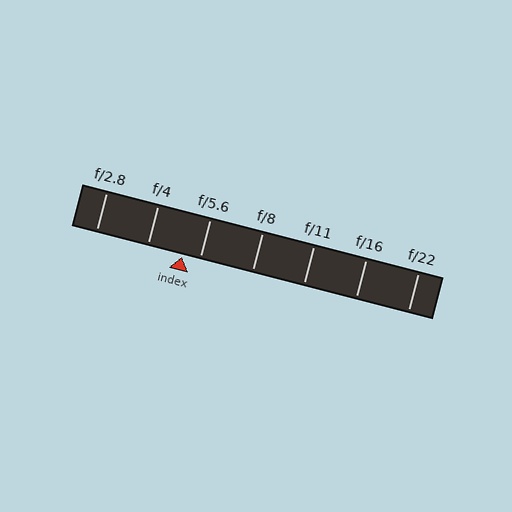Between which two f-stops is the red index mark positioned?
The index mark is between f/4 and f/5.6.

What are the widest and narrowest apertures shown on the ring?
The widest aperture shown is f/2.8 and the narrowest is f/22.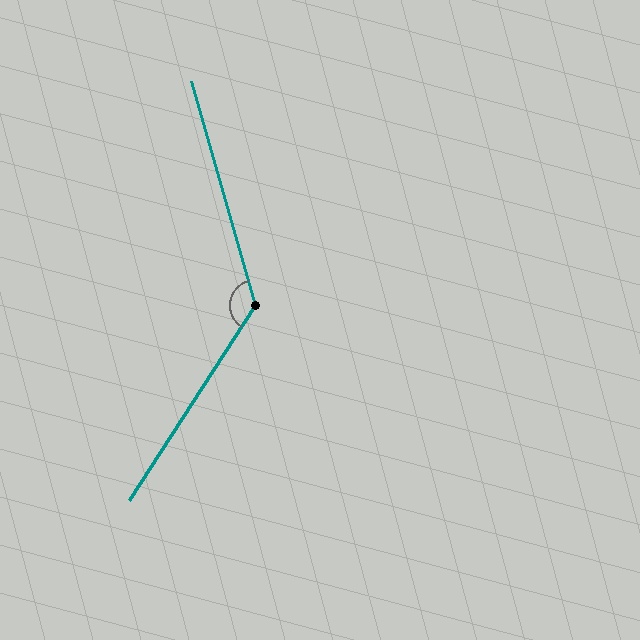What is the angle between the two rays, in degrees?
Approximately 131 degrees.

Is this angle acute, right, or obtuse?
It is obtuse.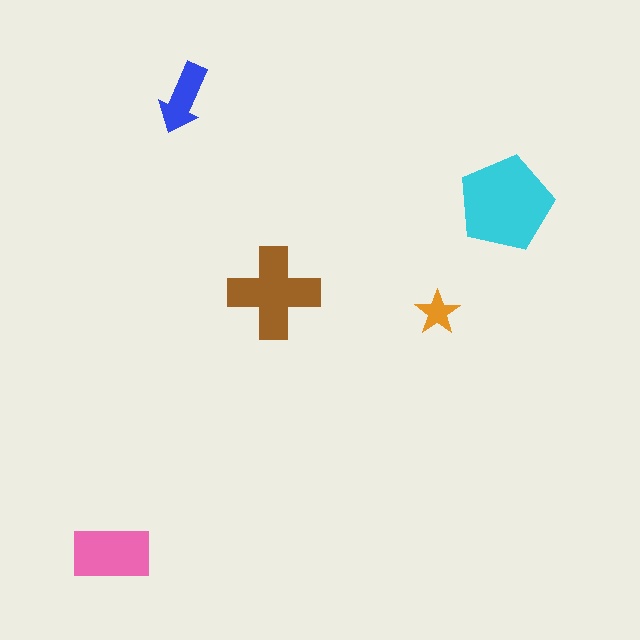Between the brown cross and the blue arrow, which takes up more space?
The brown cross.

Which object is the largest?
The cyan pentagon.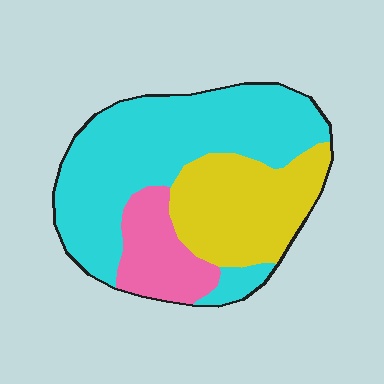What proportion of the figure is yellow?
Yellow takes up between a quarter and a half of the figure.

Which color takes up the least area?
Pink, at roughly 15%.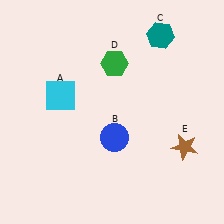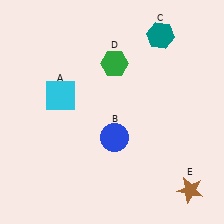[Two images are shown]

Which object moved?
The brown star (E) moved down.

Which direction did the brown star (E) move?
The brown star (E) moved down.